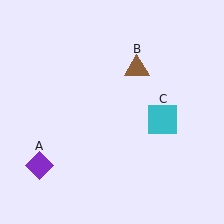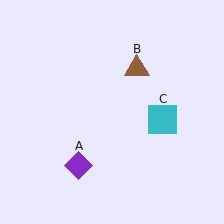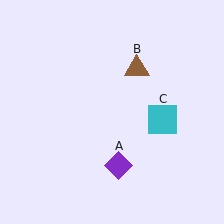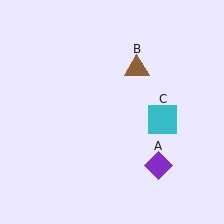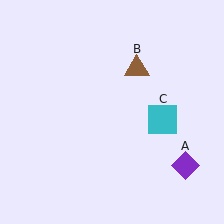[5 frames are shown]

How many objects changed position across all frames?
1 object changed position: purple diamond (object A).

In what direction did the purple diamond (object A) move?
The purple diamond (object A) moved right.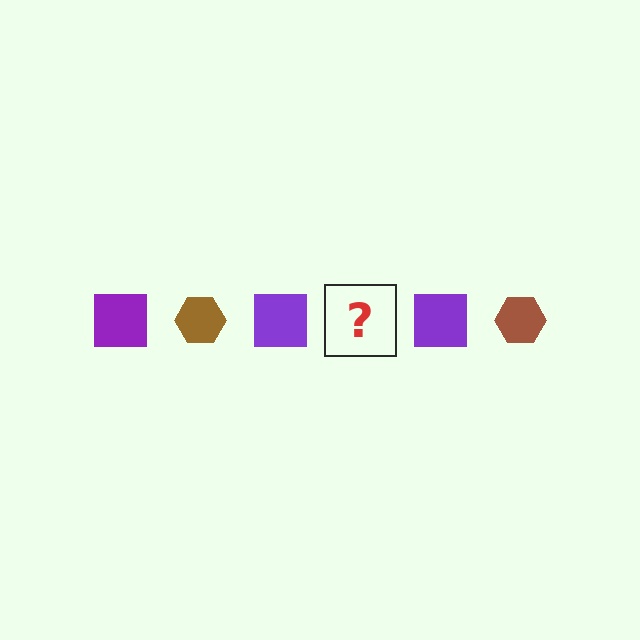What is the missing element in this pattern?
The missing element is a brown hexagon.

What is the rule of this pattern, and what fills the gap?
The rule is that the pattern alternates between purple square and brown hexagon. The gap should be filled with a brown hexagon.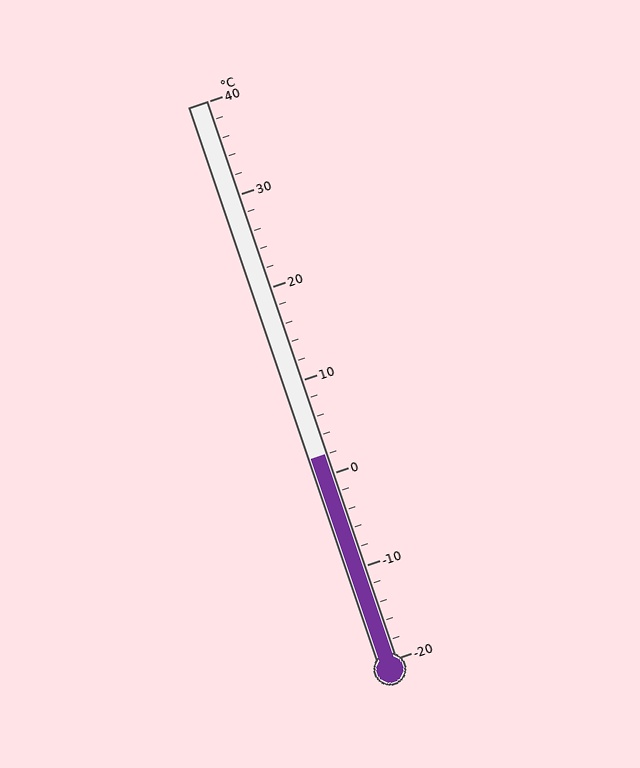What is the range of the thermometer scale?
The thermometer scale ranges from -20°C to 40°C.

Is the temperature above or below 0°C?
The temperature is above 0°C.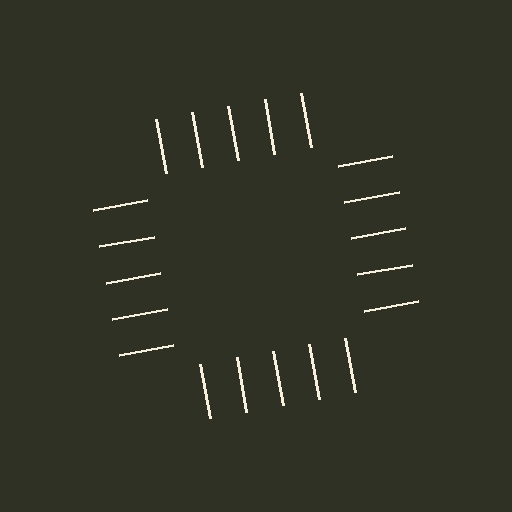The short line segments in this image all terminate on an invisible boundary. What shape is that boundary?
An illusory square — the line segments terminate on its edges but no continuous stroke is drawn.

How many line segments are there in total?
20 — 5 along each of the 4 edges.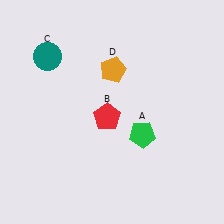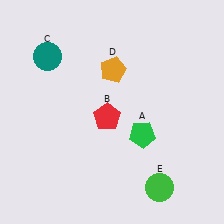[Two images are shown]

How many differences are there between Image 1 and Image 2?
There is 1 difference between the two images.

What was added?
A green circle (E) was added in Image 2.